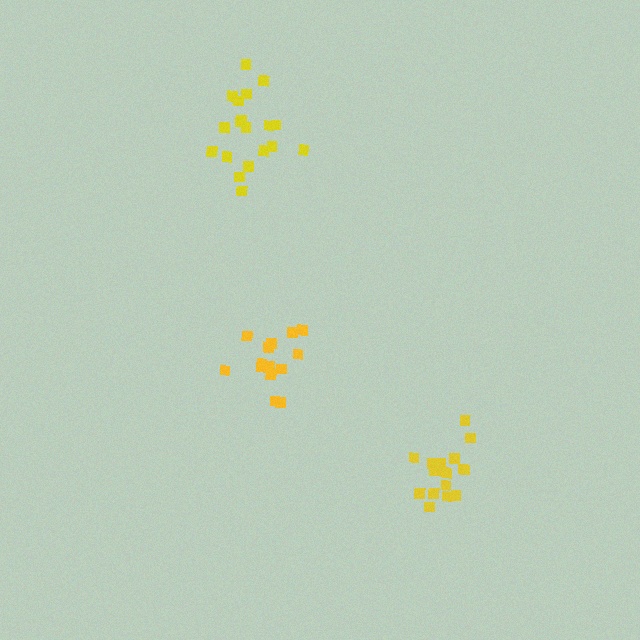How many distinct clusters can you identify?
There are 3 distinct clusters.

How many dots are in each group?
Group 1: 14 dots, Group 2: 19 dots, Group 3: 18 dots (51 total).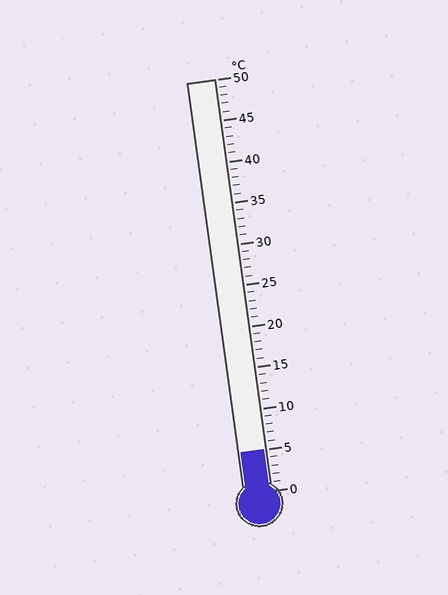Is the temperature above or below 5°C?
The temperature is at 5°C.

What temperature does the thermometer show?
The thermometer shows approximately 5°C.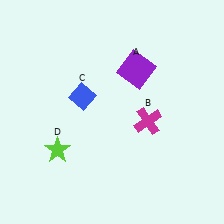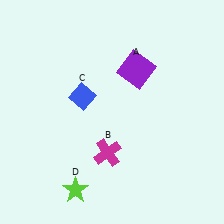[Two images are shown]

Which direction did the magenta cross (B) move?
The magenta cross (B) moved left.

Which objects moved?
The objects that moved are: the magenta cross (B), the lime star (D).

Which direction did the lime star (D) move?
The lime star (D) moved down.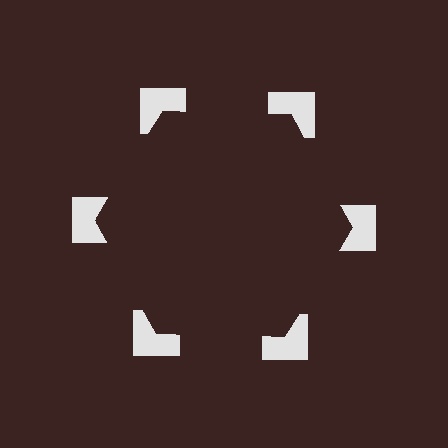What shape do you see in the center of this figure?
An illusory hexagon — its edges are inferred from the aligned wedge cuts in the notched squares, not physically drawn.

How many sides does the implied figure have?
6 sides.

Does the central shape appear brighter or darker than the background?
It typically appears slightly darker than the background, even though no actual brightness change is drawn.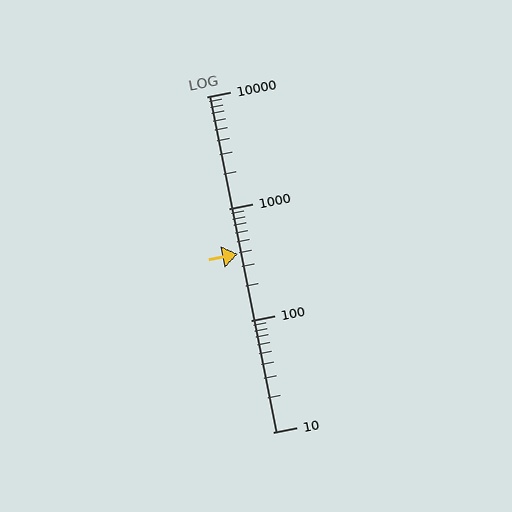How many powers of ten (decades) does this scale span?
The scale spans 3 decades, from 10 to 10000.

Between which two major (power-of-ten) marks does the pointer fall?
The pointer is between 100 and 1000.